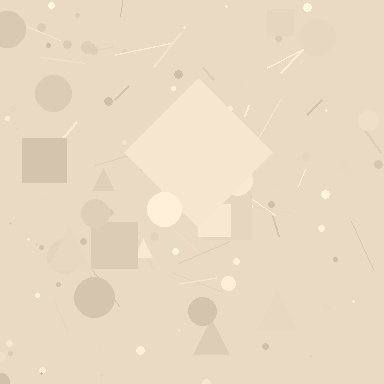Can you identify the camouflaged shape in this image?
The camouflaged shape is a diamond.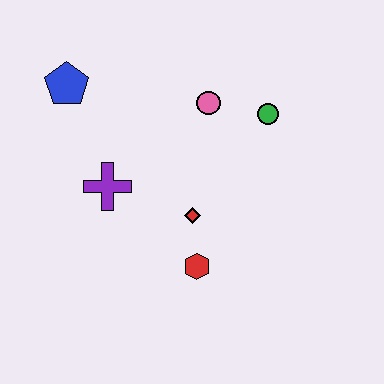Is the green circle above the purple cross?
Yes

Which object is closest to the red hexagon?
The red diamond is closest to the red hexagon.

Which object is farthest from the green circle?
The blue pentagon is farthest from the green circle.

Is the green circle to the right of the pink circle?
Yes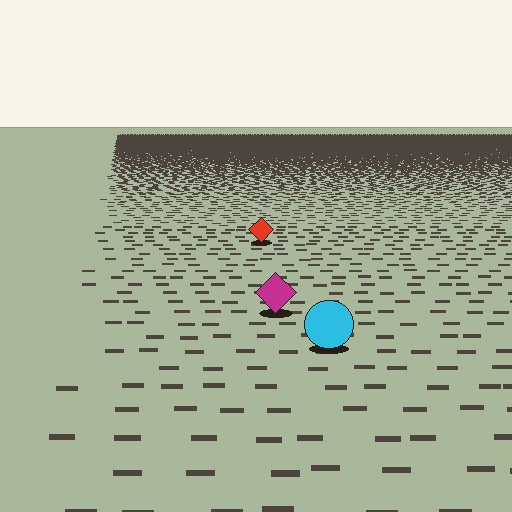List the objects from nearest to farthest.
From nearest to farthest: the cyan circle, the magenta diamond, the red diamond.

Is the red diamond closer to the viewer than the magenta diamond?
No. The magenta diamond is closer — you can tell from the texture gradient: the ground texture is coarser near it.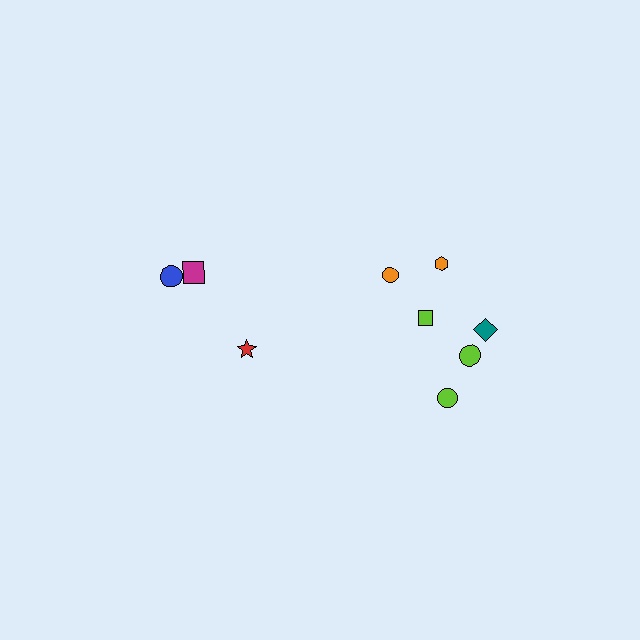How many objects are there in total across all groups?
There are 9 objects.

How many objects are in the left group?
There are 3 objects.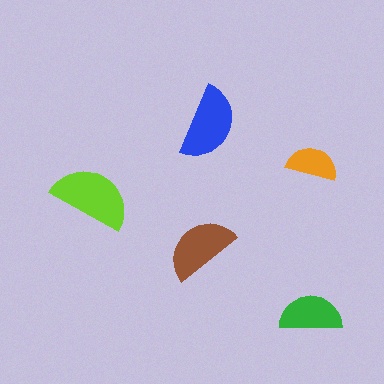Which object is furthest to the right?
The orange semicircle is rightmost.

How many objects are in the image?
There are 5 objects in the image.